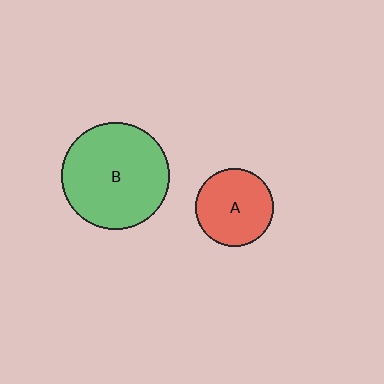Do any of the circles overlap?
No, none of the circles overlap.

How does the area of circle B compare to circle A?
Approximately 1.9 times.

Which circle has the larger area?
Circle B (green).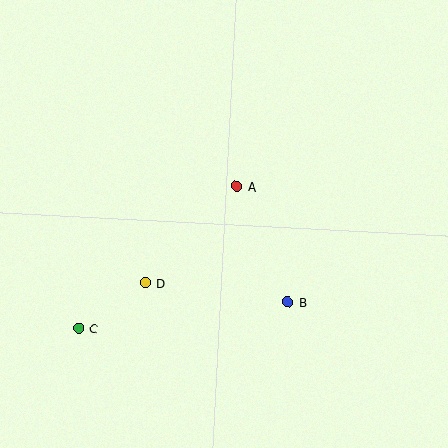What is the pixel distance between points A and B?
The distance between A and B is 127 pixels.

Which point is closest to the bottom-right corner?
Point B is closest to the bottom-right corner.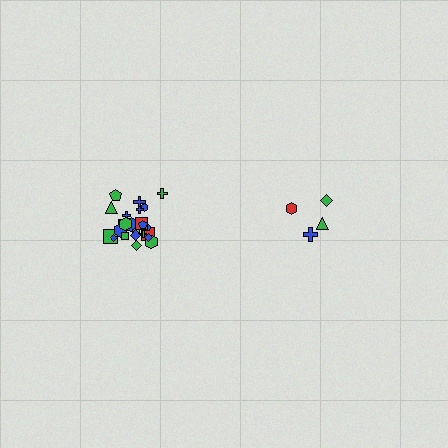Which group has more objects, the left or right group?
The left group.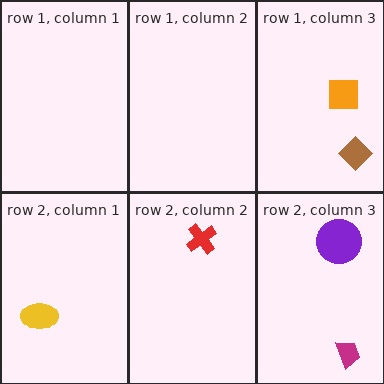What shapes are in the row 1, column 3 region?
The brown diamond, the orange square.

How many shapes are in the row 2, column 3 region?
2.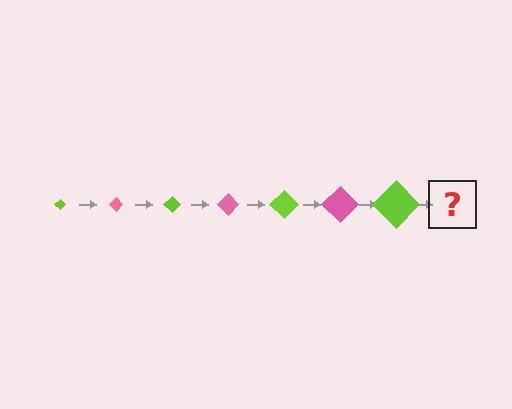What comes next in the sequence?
The next element should be a pink diamond, larger than the previous one.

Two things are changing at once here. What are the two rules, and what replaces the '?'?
The two rules are that the diamond grows larger each step and the color cycles through lime and pink. The '?' should be a pink diamond, larger than the previous one.